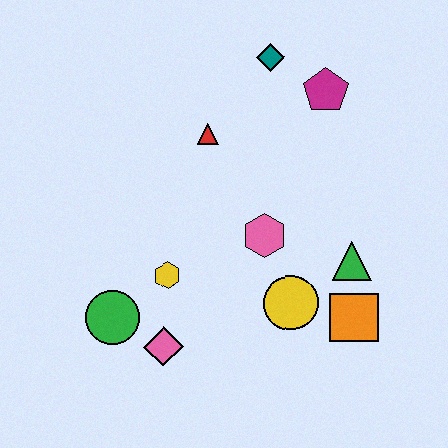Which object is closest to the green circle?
The pink diamond is closest to the green circle.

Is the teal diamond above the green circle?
Yes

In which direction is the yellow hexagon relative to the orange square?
The yellow hexagon is to the left of the orange square.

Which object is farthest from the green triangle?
The green circle is farthest from the green triangle.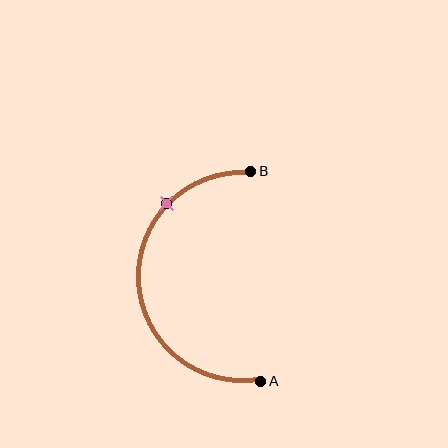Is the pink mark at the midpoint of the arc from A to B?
No. The pink mark lies on the arc but is closer to endpoint B. The arc midpoint would be at the point on the curve equidistant along the arc from both A and B.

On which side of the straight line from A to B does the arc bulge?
The arc bulges to the left of the straight line connecting A and B.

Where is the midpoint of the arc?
The arc midpoint is the point on the curve farthest from the straight line joining A and B. It sits to the left of that line.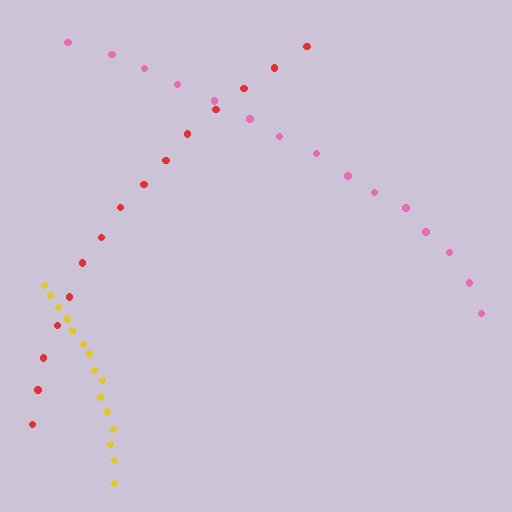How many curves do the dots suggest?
There are 3 distinct paths.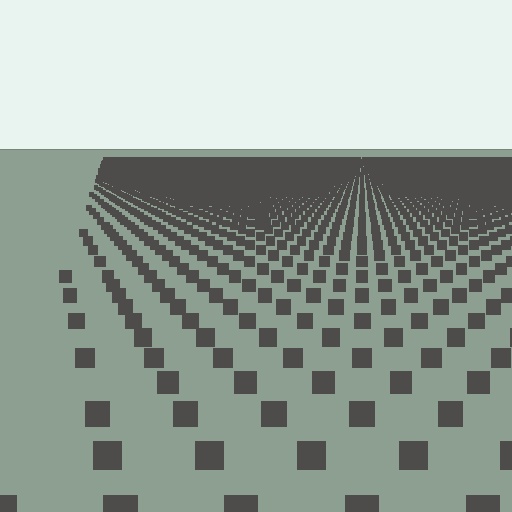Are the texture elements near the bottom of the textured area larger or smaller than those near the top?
Larger. Near the bottom, elements are closer to the viewer and appear at a bigger on-screen size.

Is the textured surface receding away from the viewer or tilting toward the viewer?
The surface is receding away from the viewer. Texture elements get smaller and denser toward the top.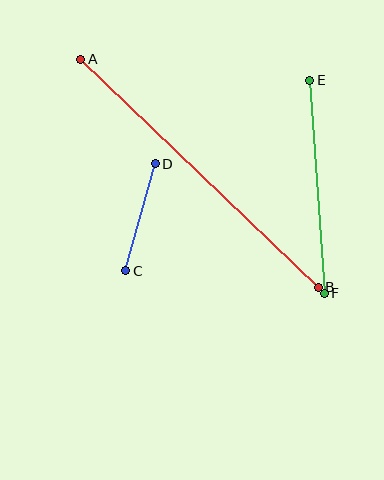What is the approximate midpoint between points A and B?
The midpoint is at approximately (199, 173) pixels.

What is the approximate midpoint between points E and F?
The midpoint is at approximately (317, 187) pixels.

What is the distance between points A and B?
The distance is approximately 329 pixels.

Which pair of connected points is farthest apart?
Points A and B are farthest apart.